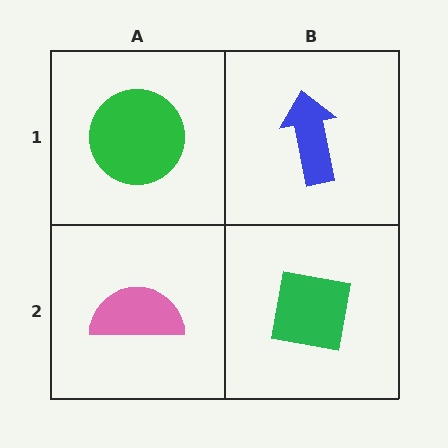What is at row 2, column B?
A green square.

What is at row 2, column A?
A pink semicircle.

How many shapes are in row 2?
2 shapes.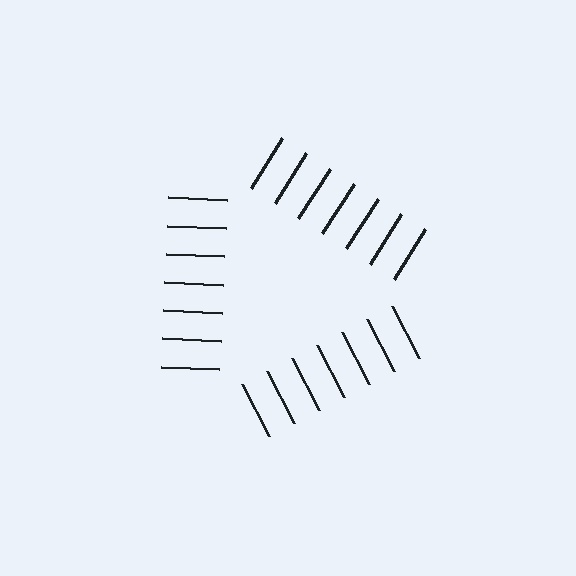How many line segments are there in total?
21 — 7 along each of the 3 edges.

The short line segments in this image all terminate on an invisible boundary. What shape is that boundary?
An illusory triangle — the line segments terminate on its edges but no continuous stroke is drawn.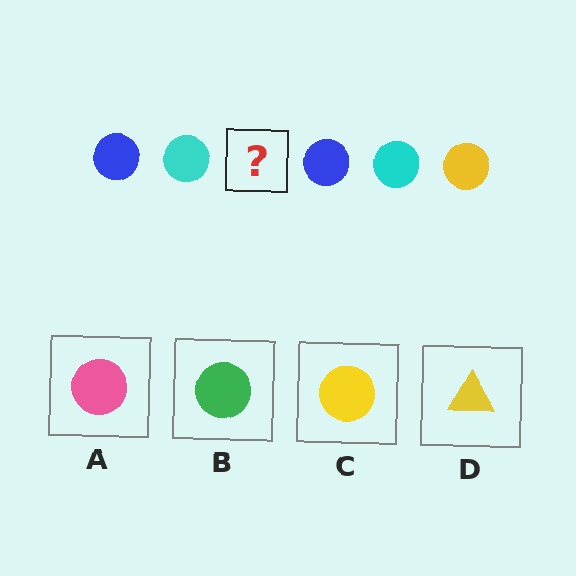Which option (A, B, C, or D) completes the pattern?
C.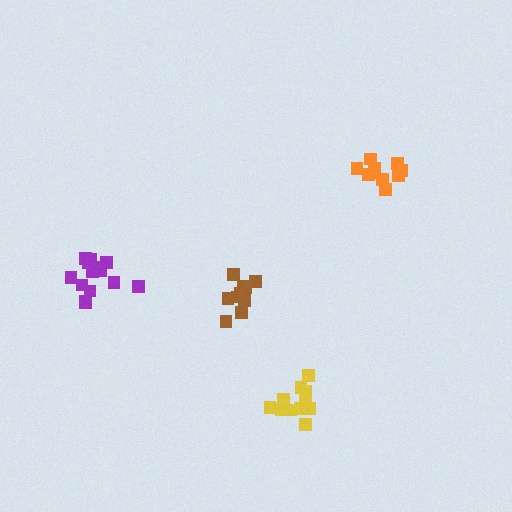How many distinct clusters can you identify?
There are 4 distinct clusters.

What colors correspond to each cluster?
The clusters are colored: orange, purple, yellow, brown.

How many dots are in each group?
Group 1: 11 dots, Group 2: 14 dots, Group 3: 11 dots, Group 4: 10 dots (46 total).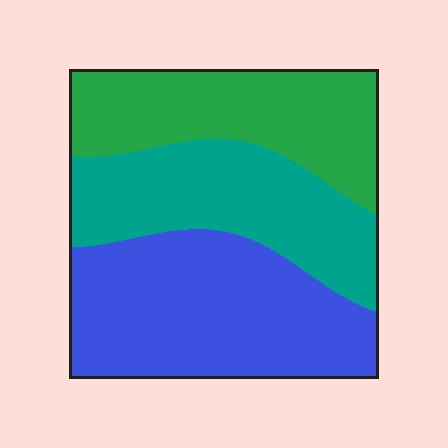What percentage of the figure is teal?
Teal takes up between a quarter and a half of the figure.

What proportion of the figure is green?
Green takes up between a quarter and a half of the figure.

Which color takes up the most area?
Blue, at roughly 40%.